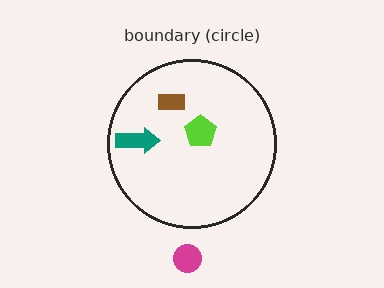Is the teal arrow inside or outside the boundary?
Inside.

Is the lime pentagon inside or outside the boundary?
Inside.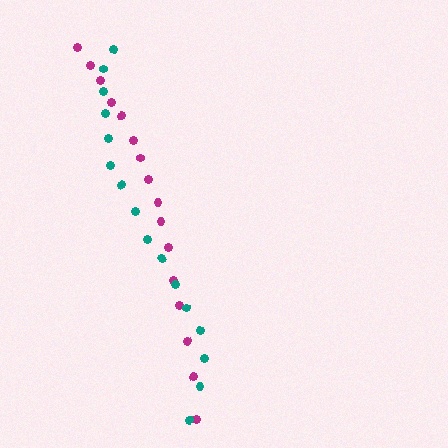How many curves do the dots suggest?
There are 2 distinct paths.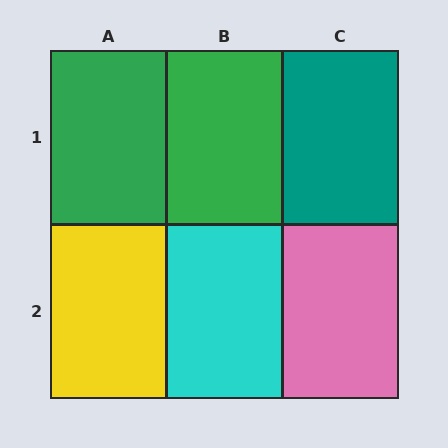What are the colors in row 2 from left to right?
Yellow, cyan, pink.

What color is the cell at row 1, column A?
Green.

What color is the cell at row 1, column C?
Teal.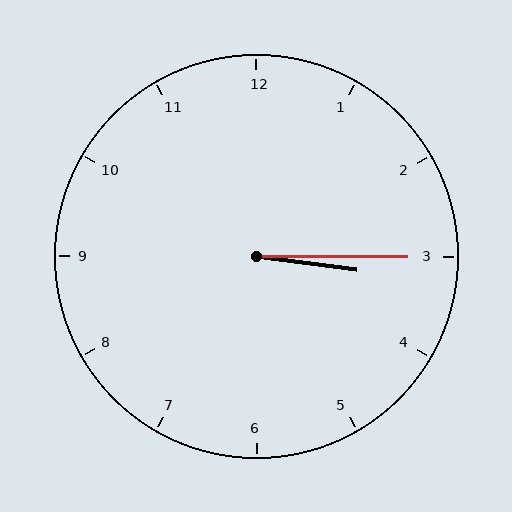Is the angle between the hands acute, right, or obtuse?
It is acute.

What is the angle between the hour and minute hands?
Approximately 8 degrees.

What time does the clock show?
3:15.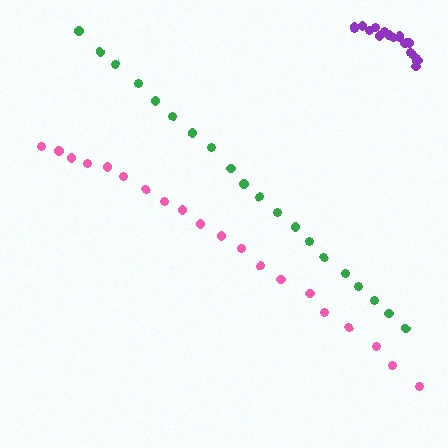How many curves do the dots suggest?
There are 3 distinct paths.